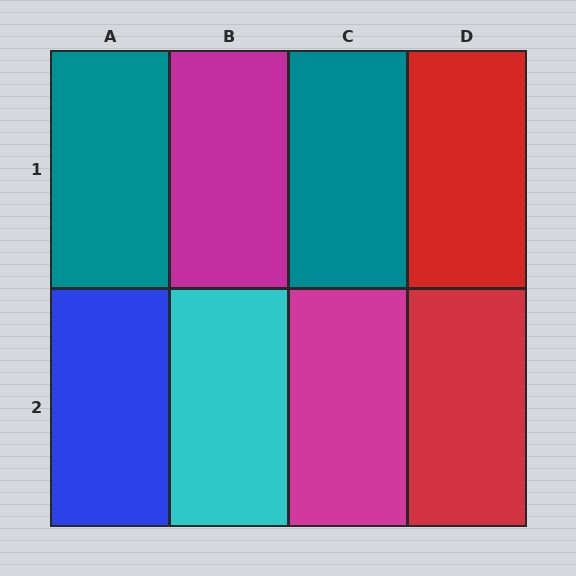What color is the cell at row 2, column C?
Magenta.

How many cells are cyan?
1 cell is cyan.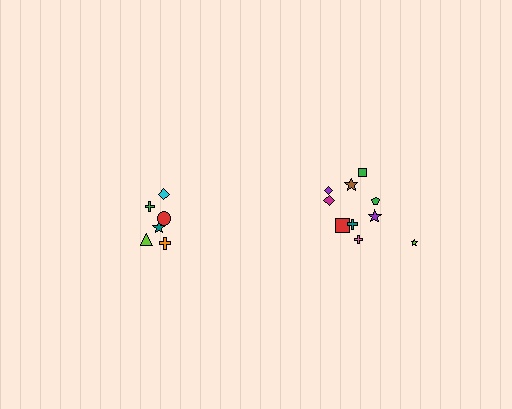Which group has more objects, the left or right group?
The right group.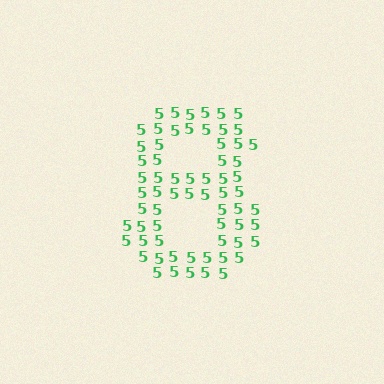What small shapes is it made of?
It is made of small digit 5's.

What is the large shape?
The large shape is the digit 8.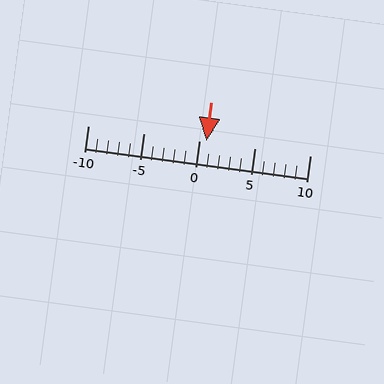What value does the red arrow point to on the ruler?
The red arrow points to approximately 1.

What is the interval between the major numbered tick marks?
The major tick marks are spaced 5 units apart.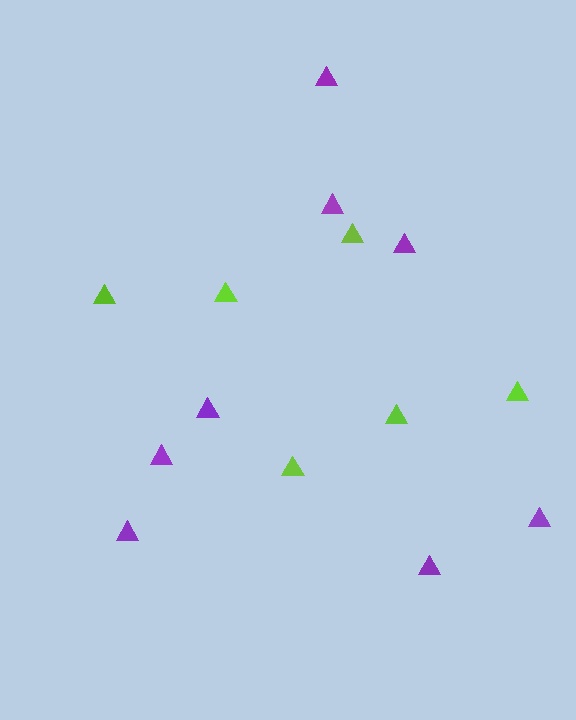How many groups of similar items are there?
There are 2 groups: one group of lime triangles (6) and one group of purple triangles (8).